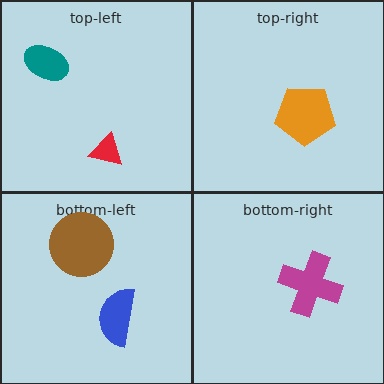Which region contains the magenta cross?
The bottom-right region.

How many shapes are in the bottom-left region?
2.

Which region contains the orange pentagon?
The top-right region.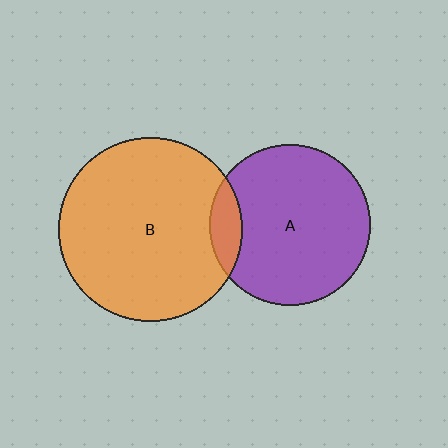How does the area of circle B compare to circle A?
Approximately 1.3 times.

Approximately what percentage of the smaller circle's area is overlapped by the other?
Approximately 10%.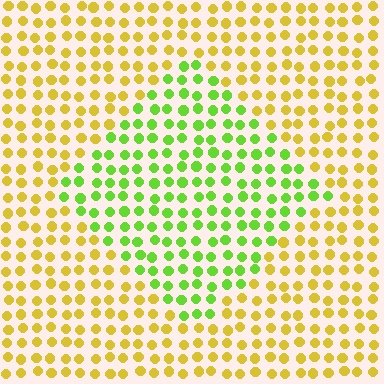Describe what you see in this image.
The image is filled with small yellow elements in a uniform arrangement. A diamond-shaped region is visible where the elements are tinted to a slightly different hue, forming a subtle color boundary.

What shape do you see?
I see a diamond.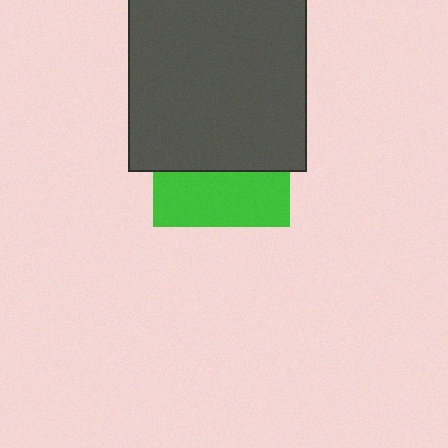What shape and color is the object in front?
The object in front is a dark gray rectangle.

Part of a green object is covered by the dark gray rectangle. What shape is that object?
It is a square.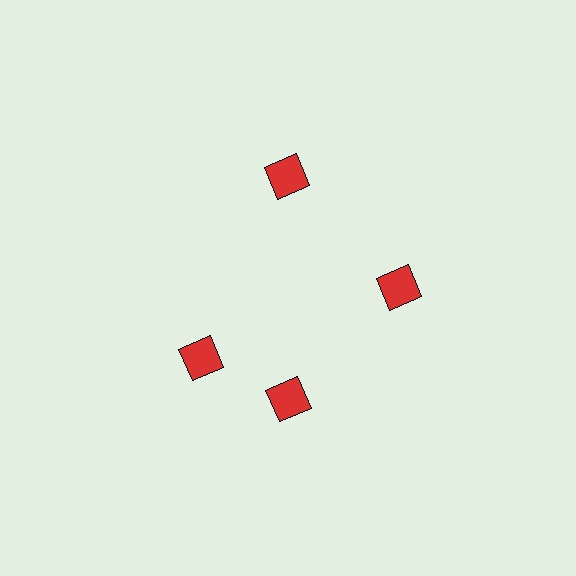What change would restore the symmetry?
The symmetry would be restored by rotating it back into even spacing with its neighbors so that all 4 diamonds sit at equal angles and equal distance from the center.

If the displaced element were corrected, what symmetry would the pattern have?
It would have 4-fold rotational symmetry — the pattern would map onto itself every 90 degrees.